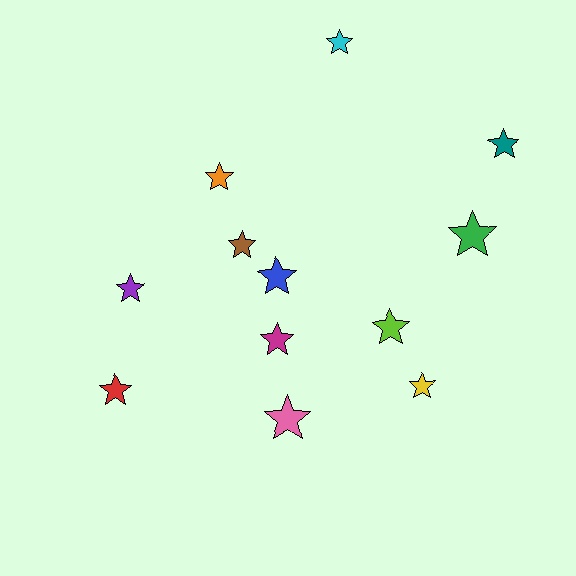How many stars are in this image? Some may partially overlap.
There are 12 stars.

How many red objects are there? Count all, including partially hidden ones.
There is 1 red object.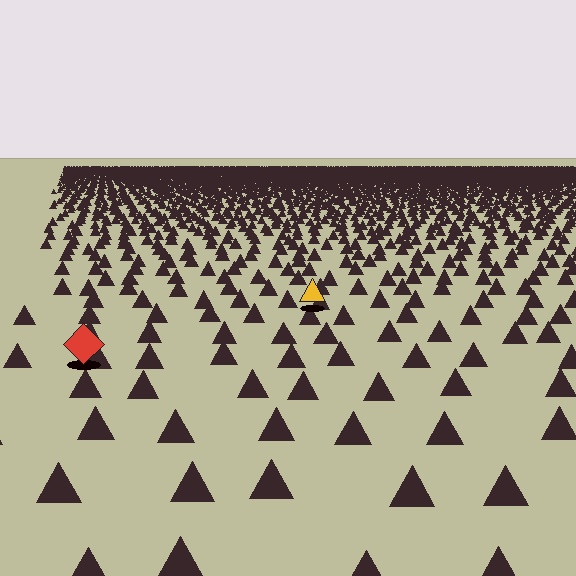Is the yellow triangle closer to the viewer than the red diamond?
No. The red diamond is closer — you can tell from the texture gradient: the ground texture is coarser near it.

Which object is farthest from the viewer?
The yellow triangle is farthest from the viewer. It appears smaller and the ground texture around it is denser.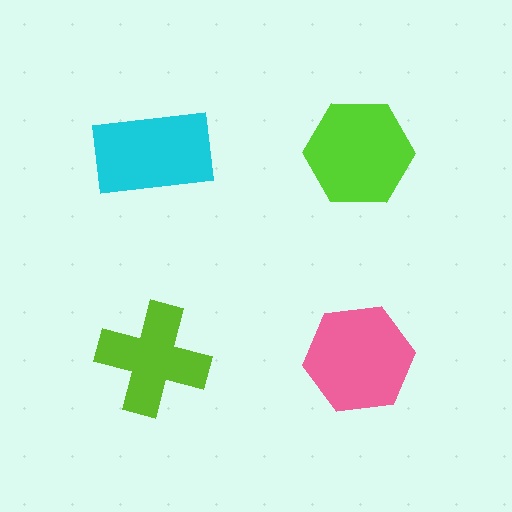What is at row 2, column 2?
A pink hexagon.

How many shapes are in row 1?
2 shapes.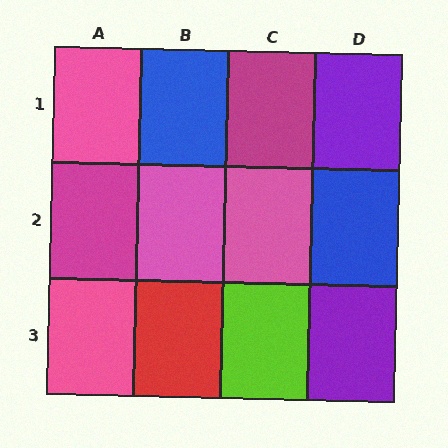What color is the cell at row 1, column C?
Magenta.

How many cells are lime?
1 cell is lime.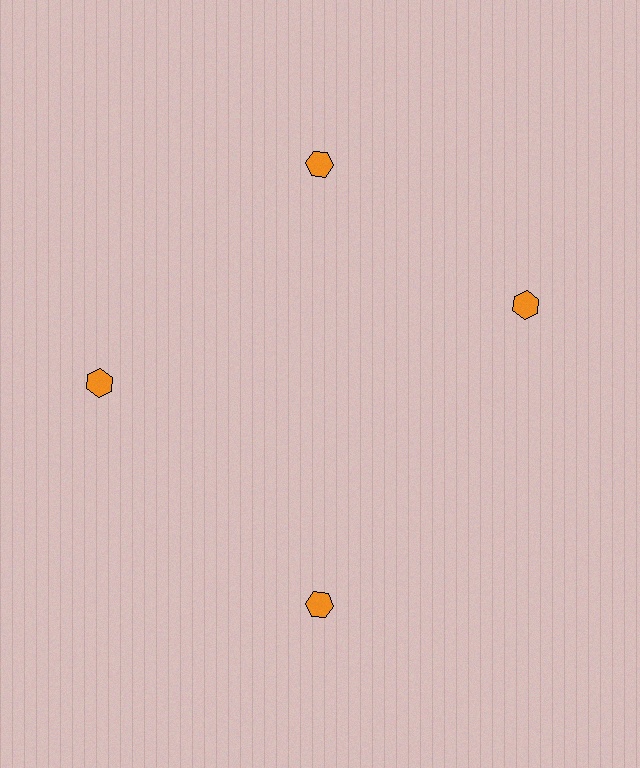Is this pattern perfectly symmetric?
No. The 4 orange hexagons are arranged in a ring, but one element near the 3 o'clock position is rotated out of alignment along the ring, breaking the 4-fold rotational symmetry.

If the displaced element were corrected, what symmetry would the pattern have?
It would have 4-fold rotational symmetry — the pattern would map onto itself every 90 degrees.